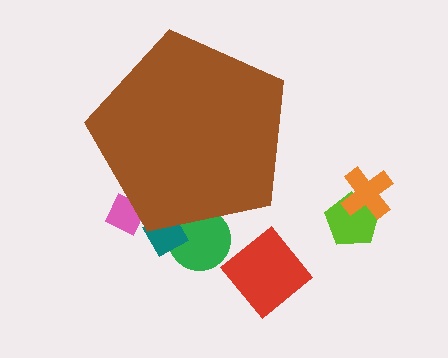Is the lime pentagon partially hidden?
No, the lime pentagon is fully visible.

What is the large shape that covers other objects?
A brown pentagon.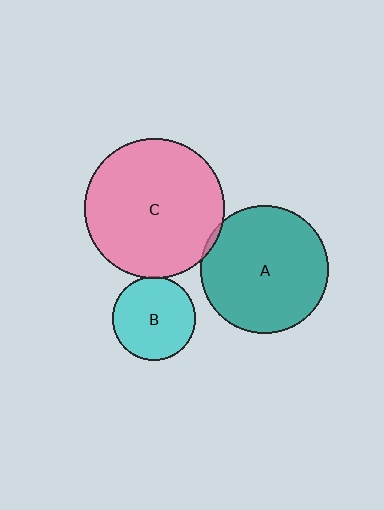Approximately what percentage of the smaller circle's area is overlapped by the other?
Approximately 5%.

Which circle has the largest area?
Circle C (pink).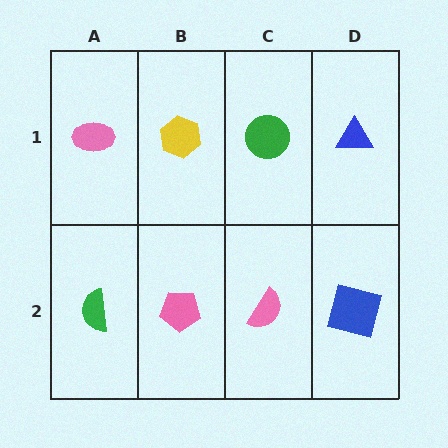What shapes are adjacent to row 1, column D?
A blue square (row 2, column D), a green circle (row 1, column C).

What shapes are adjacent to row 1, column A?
A green semicircle (row 2, column A), a yellow hexagon (row 1, column B).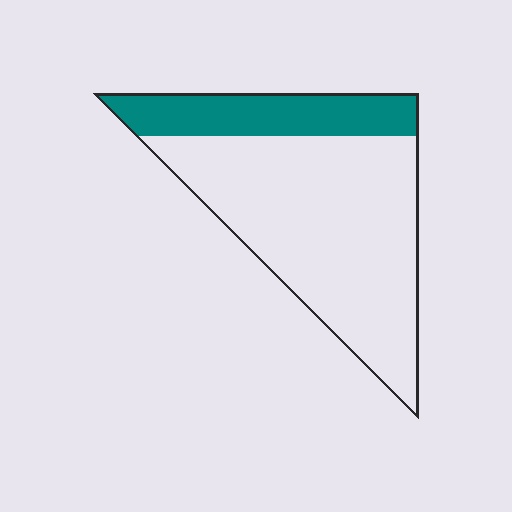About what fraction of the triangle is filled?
About one quarter (1/4).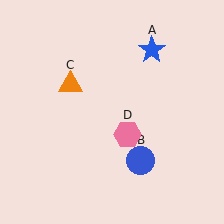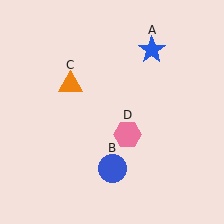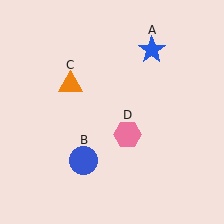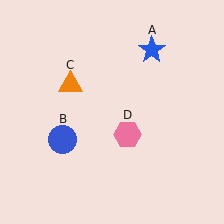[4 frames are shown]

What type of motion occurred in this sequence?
The blue circle (object B) rotated clockwise around the center of the scene.